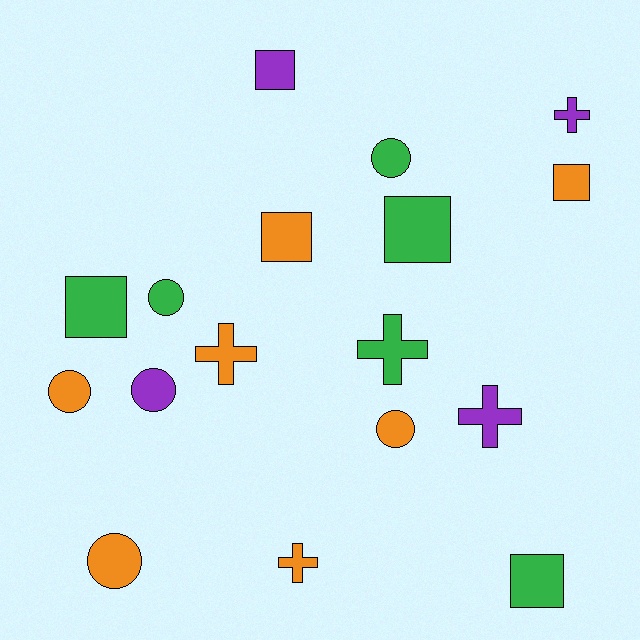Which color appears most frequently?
Orange, with 7 objects.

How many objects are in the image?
There are 17 objects.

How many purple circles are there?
There is 1 purple circle.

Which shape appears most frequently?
Circle, with 6 objects.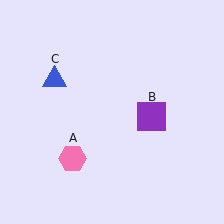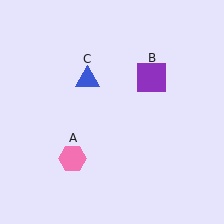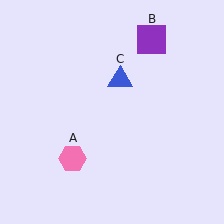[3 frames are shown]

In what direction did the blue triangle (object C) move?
The blue triangle (object C) moved right.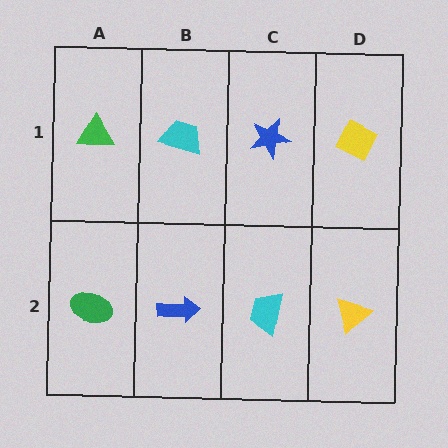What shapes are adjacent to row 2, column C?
A blue star (row 1, column C), a blue arrow (row 2, column B), a yellow triangle (row 2, column D).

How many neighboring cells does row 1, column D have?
2.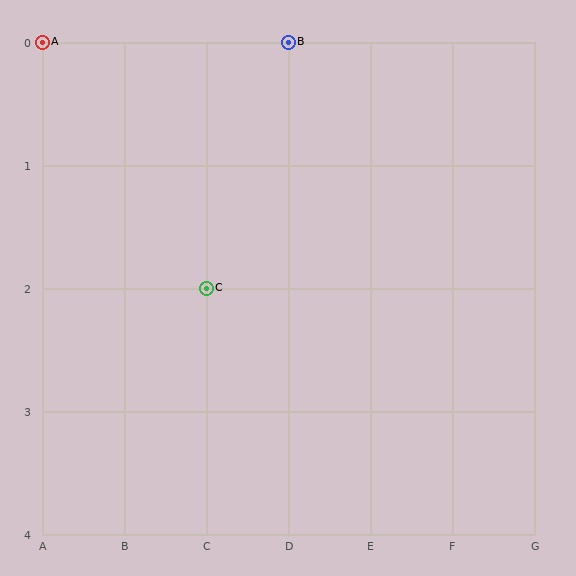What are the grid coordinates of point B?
Point B is at grid coordinates (D, 0).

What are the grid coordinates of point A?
Point A is at grid coordinates (A, 0).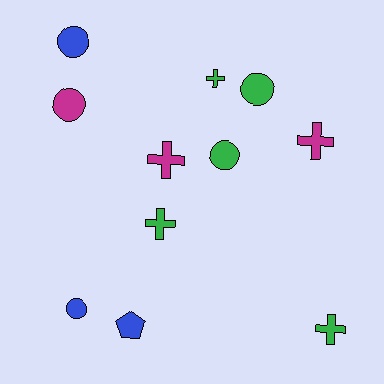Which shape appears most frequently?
Cross, with 5 objects.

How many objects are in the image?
There are 11 objects.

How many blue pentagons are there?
There is 1 blue pentagon.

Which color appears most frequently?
Green, with 5 objects.